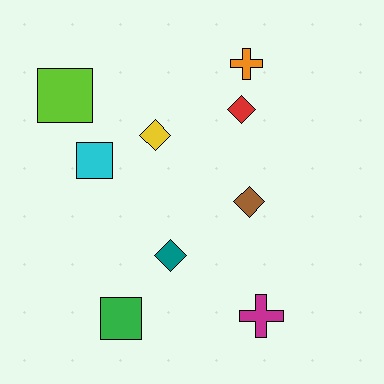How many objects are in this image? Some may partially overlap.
There are 9 objects.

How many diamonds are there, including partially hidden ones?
There are 4 diamonds.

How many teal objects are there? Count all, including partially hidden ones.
There is 1 teal object.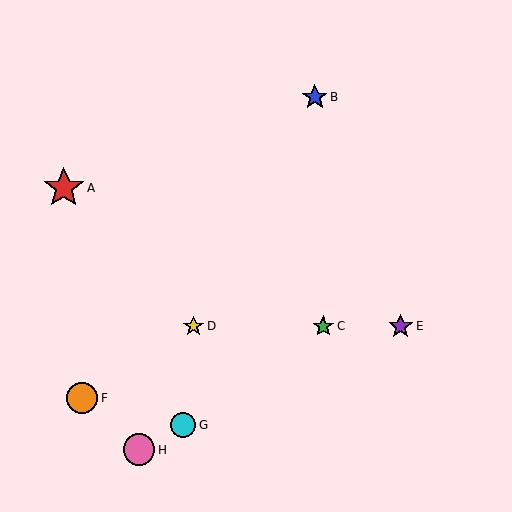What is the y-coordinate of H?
Object H is at y≈450.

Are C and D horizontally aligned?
Yes, both are at y≈326.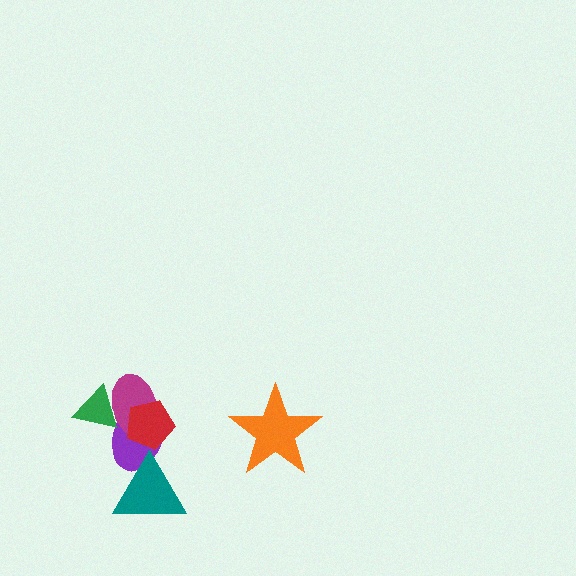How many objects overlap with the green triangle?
2 objects overlap with the green triangle.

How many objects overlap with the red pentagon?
2 objects overlap with the red pentagon.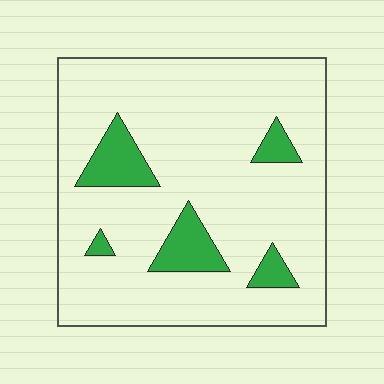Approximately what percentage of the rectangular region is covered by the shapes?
Approximately 15%.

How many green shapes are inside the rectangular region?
5.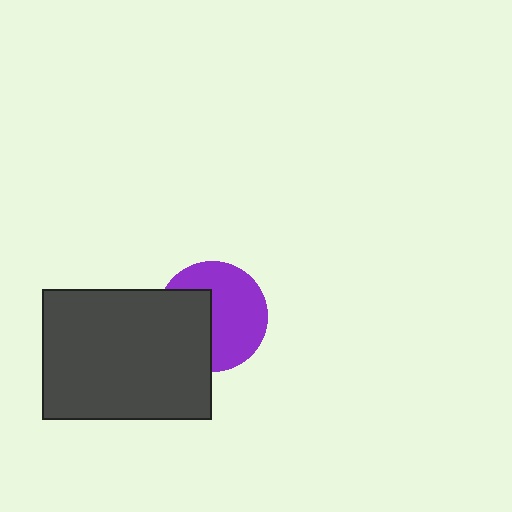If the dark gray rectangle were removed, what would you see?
You would see the complete purple circle.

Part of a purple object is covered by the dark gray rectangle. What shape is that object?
It is a circle.